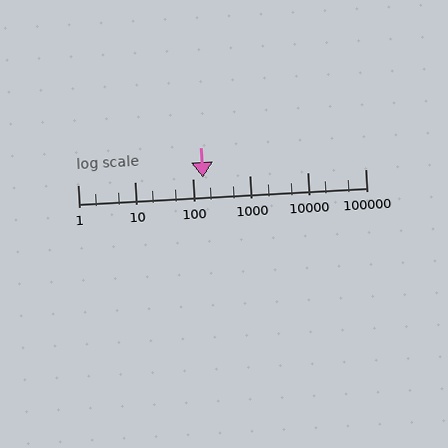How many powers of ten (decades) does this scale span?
The scale spans 5 decades, from 1 to 100000.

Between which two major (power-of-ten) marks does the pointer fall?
The pointer is between 100 and 1000.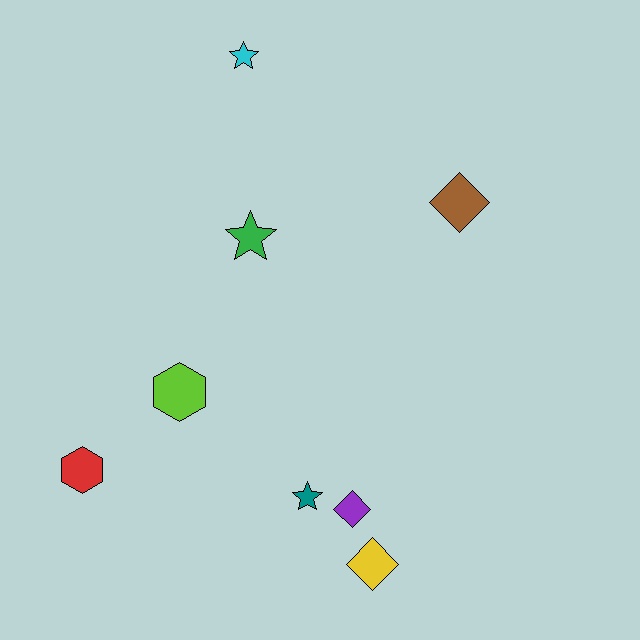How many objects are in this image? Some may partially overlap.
There are 8 objects.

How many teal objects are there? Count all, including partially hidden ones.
There is 1 teal object.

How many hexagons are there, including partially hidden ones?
There are 2 hexagons.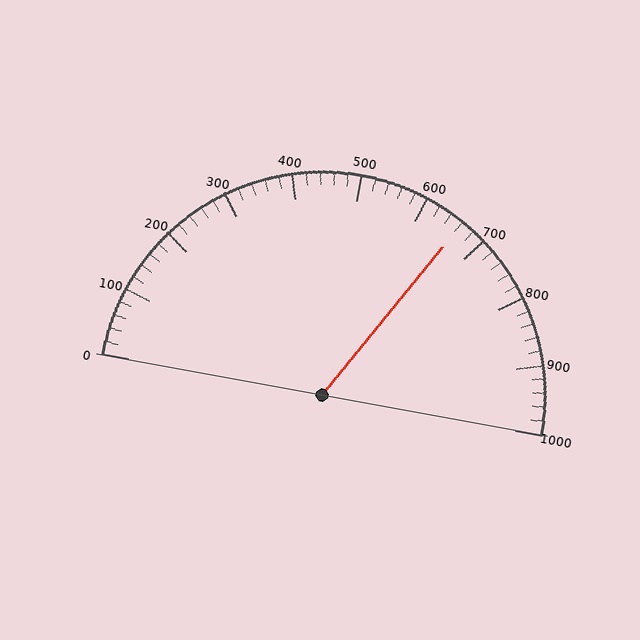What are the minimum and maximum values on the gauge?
The gauge ranges from 0 to 1000.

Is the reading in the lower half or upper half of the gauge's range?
The reading is in the upper half of the range (0 to 1000).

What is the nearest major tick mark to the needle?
The nearest major tick mark is 700.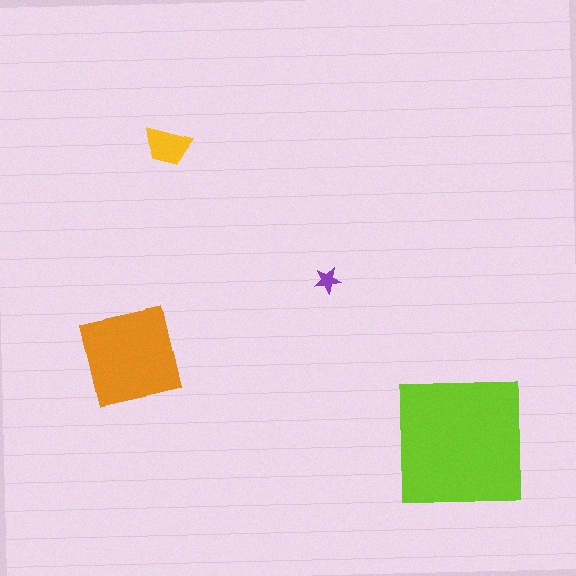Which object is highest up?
The yellow trapezoid is topmost.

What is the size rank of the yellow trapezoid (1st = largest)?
3rd.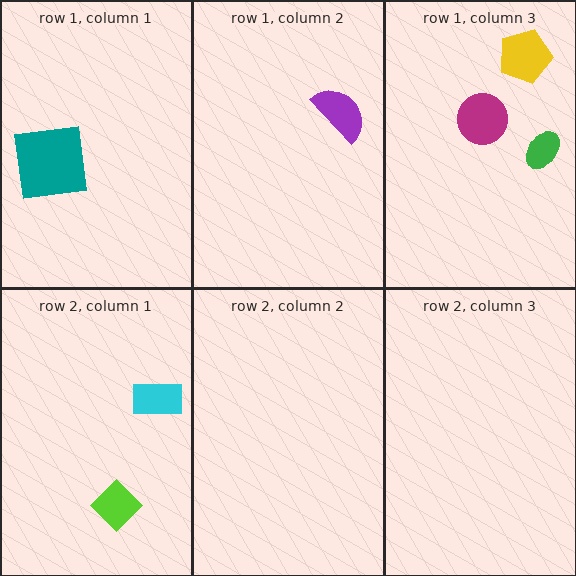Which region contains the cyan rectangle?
The row 2, column 1 region.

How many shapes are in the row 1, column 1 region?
1.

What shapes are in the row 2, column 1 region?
The lime diamond, the cyan rectangle.